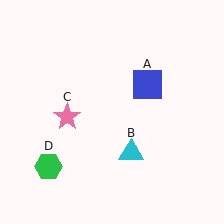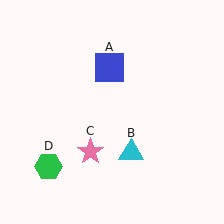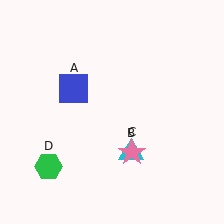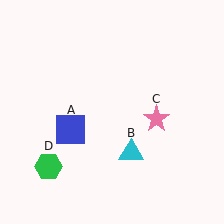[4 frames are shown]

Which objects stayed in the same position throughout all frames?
Cyan triangle (object B) and green hexagon (object D) remained stationary.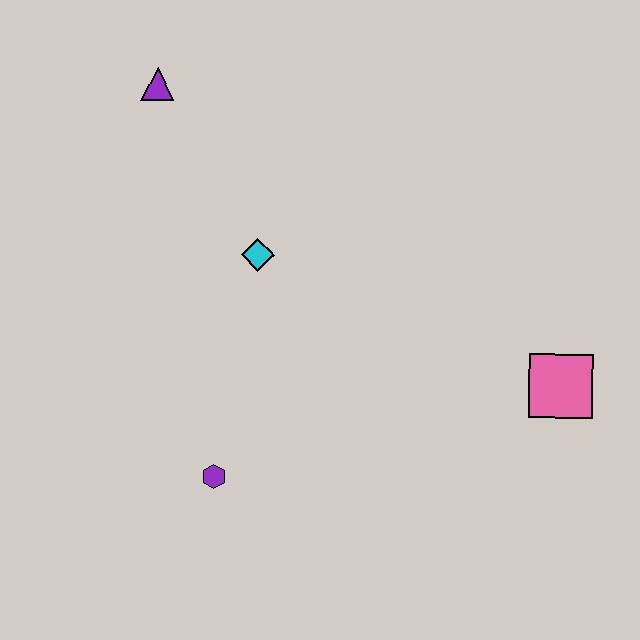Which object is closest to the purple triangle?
The cyan diamond is closest to the purple triangle.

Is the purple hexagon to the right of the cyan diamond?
No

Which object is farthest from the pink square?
The purple triangle is farthest from the pink square.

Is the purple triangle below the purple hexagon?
No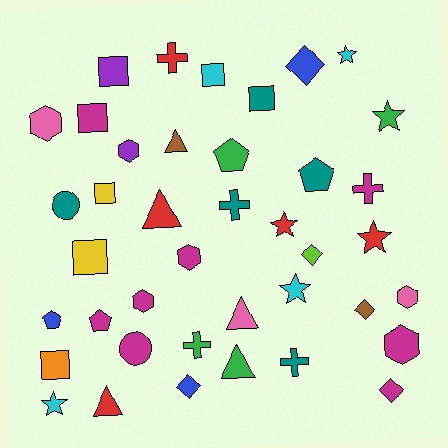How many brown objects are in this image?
There are 2 brown objects.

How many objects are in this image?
There are 40 objects.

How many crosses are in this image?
There are 5 crosses.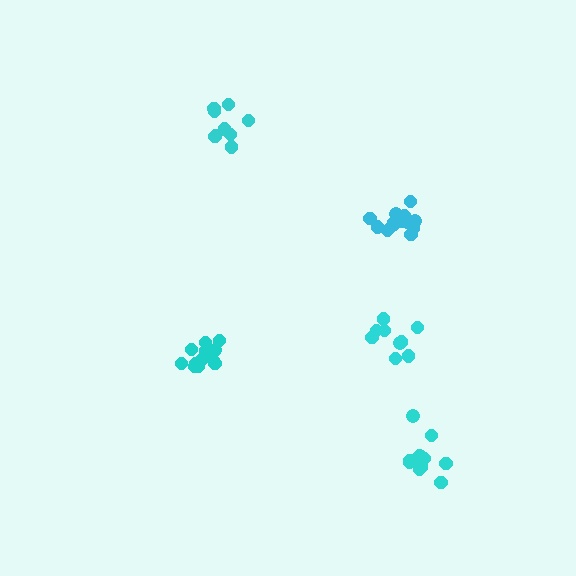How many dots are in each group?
Group 1: 13 dots, Group 2: 9 dots, Group 3: 14 dots, Group 4: 10 dots, Group 5: 12 dots (58 total).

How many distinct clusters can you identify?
There are 5 distinct clusters.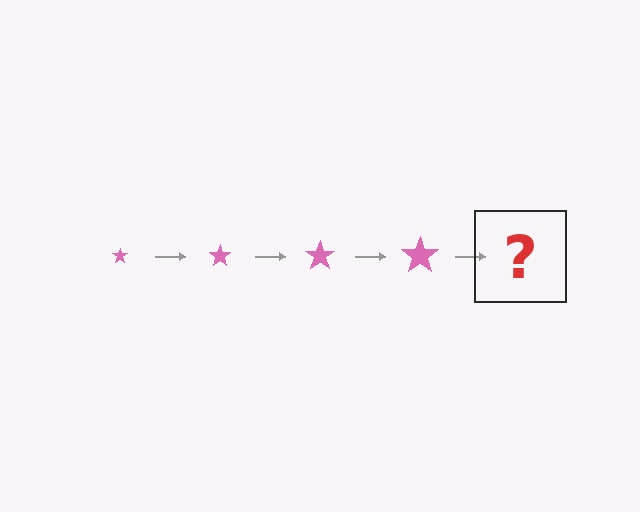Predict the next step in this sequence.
The next step is a pink star, larger than the previous one.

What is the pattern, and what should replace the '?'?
The pattern is that the star gets progressively larger each step. The '?' should be a pink star, larger than the previous one.